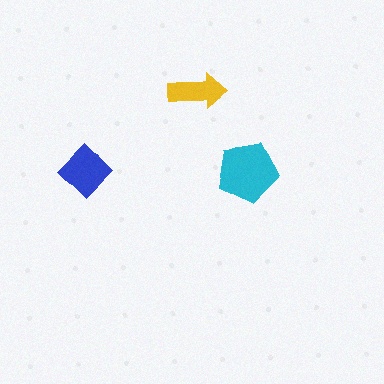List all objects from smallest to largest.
The yellow arrow, the blue diamond, the cyan pentagon.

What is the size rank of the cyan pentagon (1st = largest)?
1st.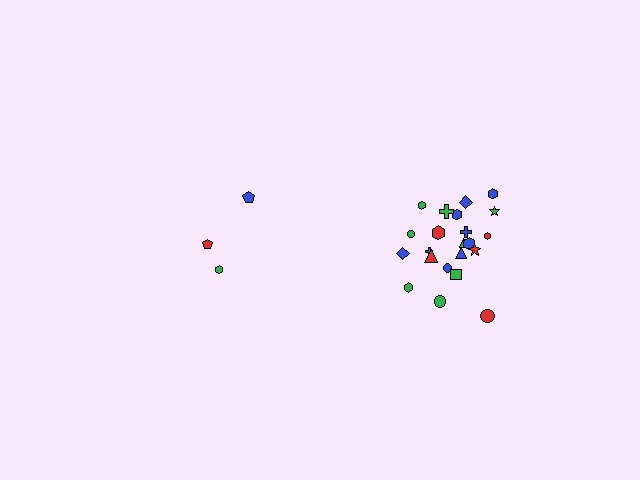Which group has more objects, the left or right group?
The right group.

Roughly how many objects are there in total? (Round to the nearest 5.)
Roughly 25 objects in total.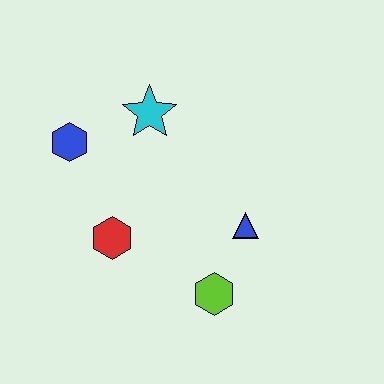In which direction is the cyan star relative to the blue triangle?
The cyan star is above the blue triangle.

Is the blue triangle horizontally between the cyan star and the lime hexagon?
No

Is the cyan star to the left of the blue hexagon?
No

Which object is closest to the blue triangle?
The lime hexagon is closest to the blue triangle.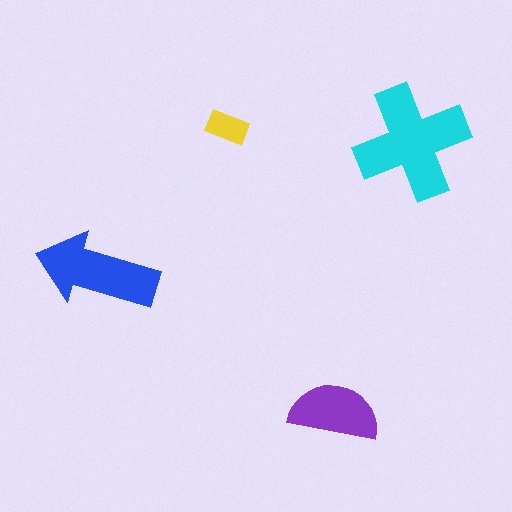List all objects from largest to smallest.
The cyan cross, the blue arrow, the purple semicircle, the yellow rectangle.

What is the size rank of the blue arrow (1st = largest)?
2nd.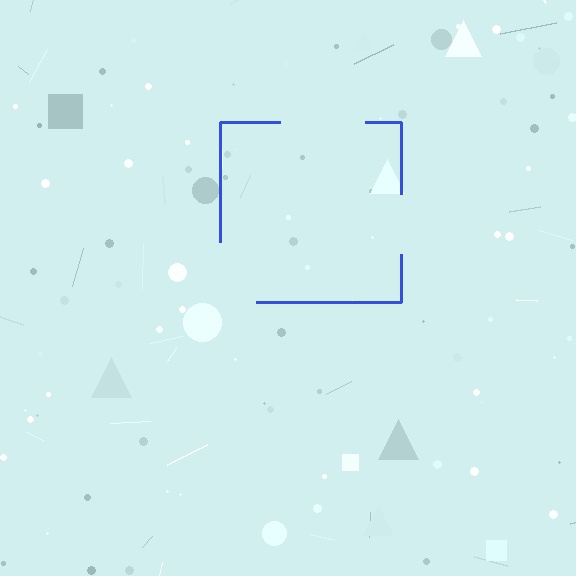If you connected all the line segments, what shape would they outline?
They would outline a square.